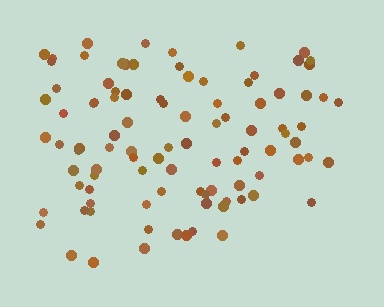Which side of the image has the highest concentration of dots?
The top.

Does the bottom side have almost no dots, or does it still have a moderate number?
Still a moderate number, just noticeably fewer than the top.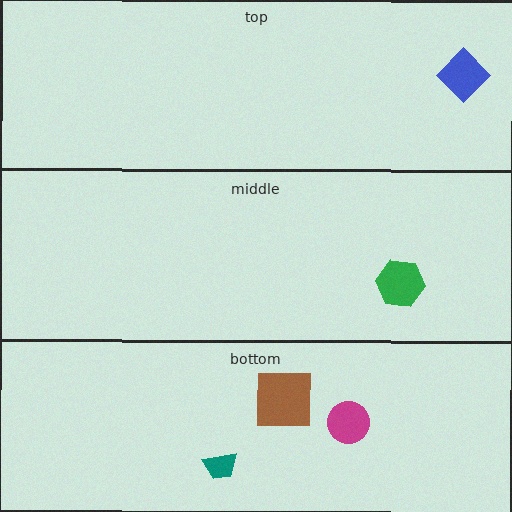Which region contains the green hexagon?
The middle region.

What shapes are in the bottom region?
The magenta circle, the teal trapezoid, the brown square.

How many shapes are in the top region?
1.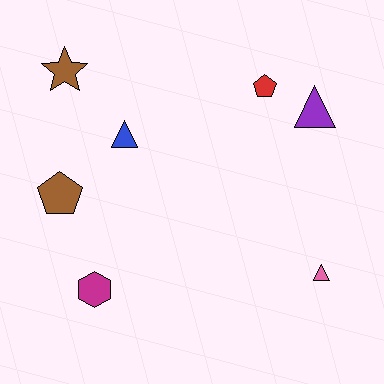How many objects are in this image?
There are 7 objects.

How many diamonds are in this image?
There are no diamonds.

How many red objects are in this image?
There is 1 red object.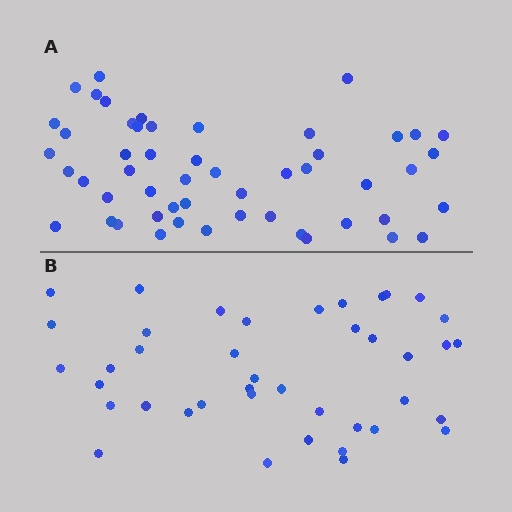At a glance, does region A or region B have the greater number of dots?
Region A (the top region) has more dots.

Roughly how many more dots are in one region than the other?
Region A has roughly 12 or so more dots than region B.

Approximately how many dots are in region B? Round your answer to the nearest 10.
About 40 dots. (The exact count is 41, which rounds to 40.)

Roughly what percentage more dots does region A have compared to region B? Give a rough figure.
About 25% more.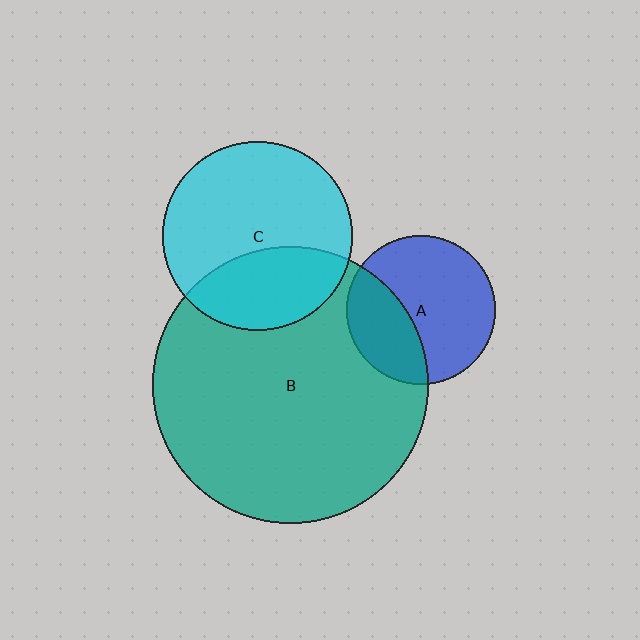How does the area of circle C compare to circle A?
Approximately 1.6 times.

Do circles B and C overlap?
Yes.